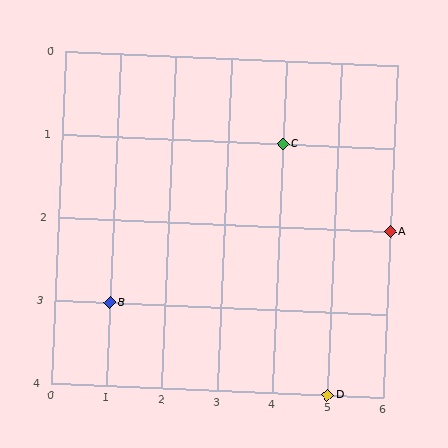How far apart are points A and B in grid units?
Points A and B are 5 columns and 1 row apart (about 5.1 grid units diagonally).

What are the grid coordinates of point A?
Point A is at grid coordinates (6, 2).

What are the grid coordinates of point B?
Point B is at grid coordinates (1, 3).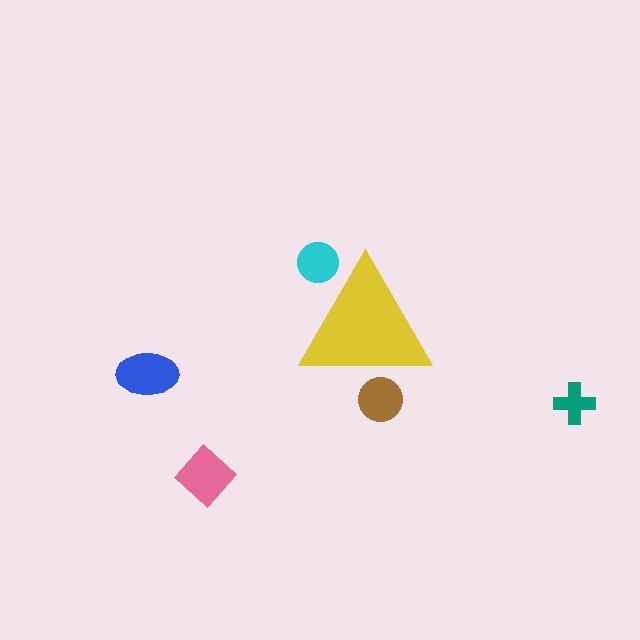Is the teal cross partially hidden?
No, the teal cross is fully visible.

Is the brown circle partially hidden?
Yes, the brown circle is partially hidden behind the yellow triangle.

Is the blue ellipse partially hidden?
No, the blue ellipse is fully visible.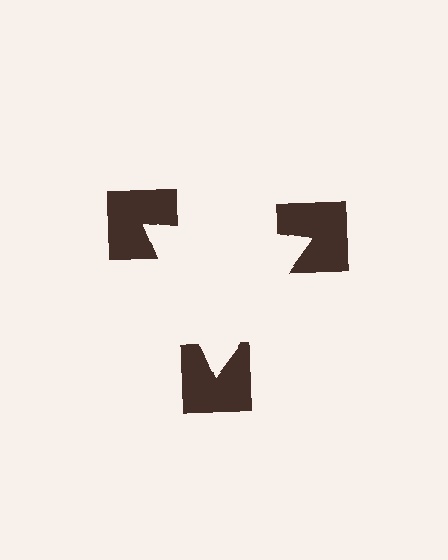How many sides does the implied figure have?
3 sides.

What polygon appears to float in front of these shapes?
An illusory triangle — its edges are inferred from the aligned wedge cuts in the notched squares, not physically drawn.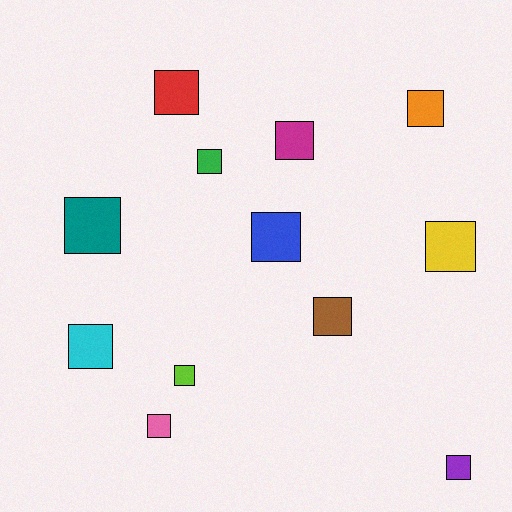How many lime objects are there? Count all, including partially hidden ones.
There is 1 lime object.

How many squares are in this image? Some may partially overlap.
There are 12 squares.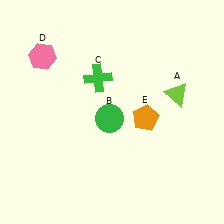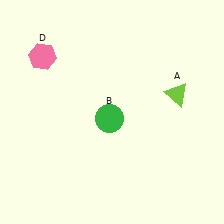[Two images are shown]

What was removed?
The orange pentagon (E), the green cross (C) were removed in Image 2.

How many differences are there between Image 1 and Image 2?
There are 2 differences between the two images.